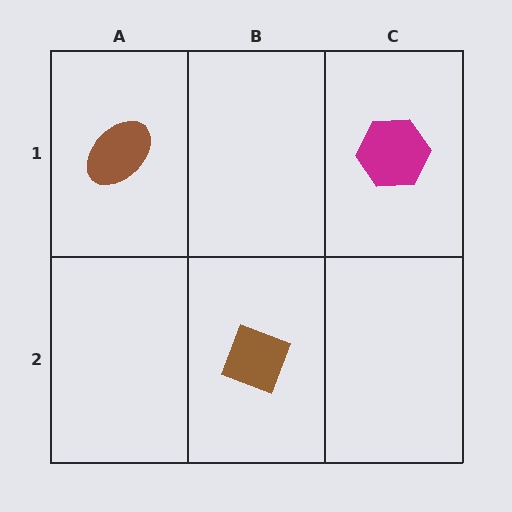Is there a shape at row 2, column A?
No, that cell is empty.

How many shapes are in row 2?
1 shape.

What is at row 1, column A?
A brown ellipse.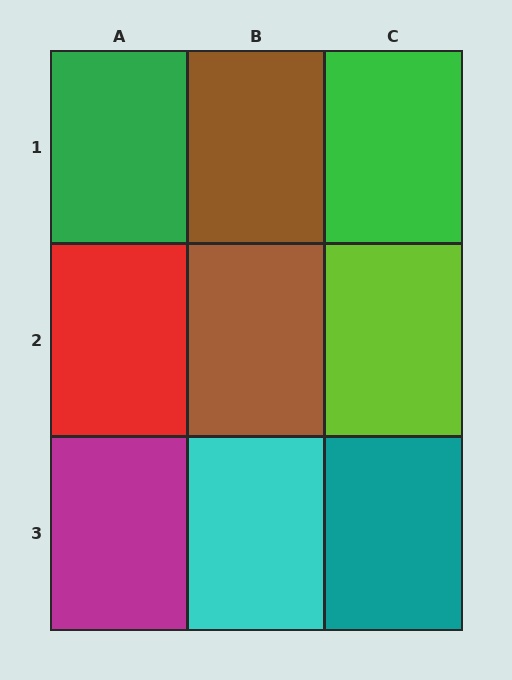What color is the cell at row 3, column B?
Cyan.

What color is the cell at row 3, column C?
Teal.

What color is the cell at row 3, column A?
Magenta.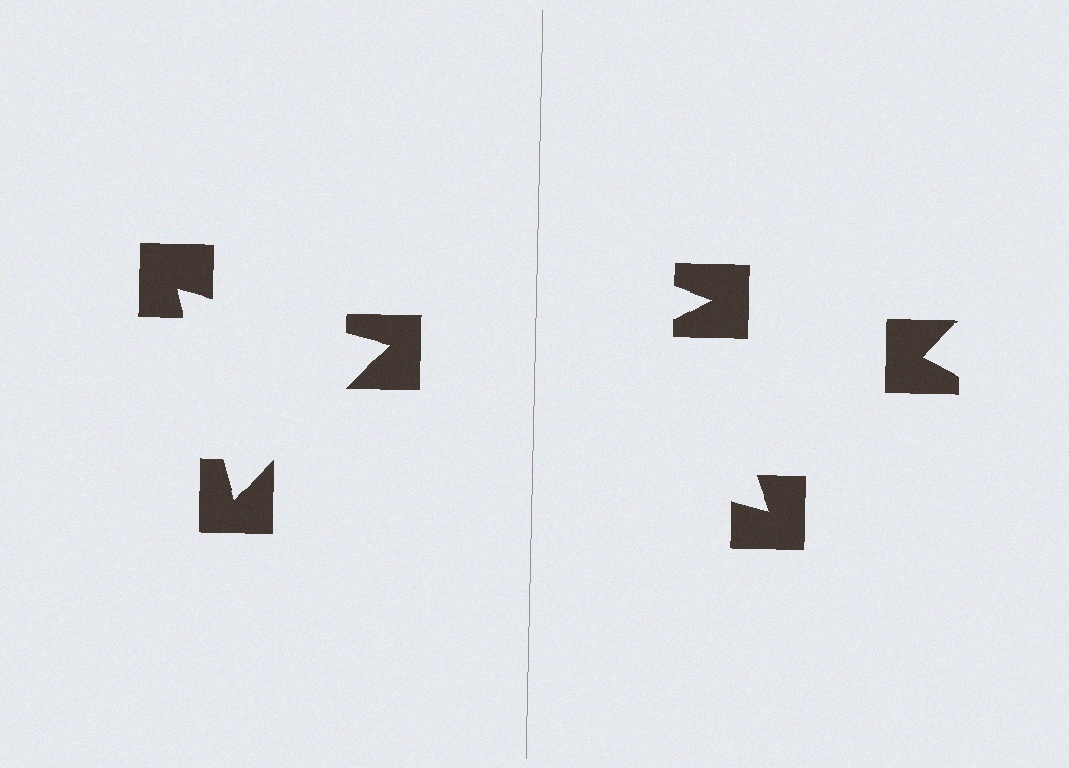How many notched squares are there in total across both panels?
6 — 3 on each side.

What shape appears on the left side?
An illusory triangle.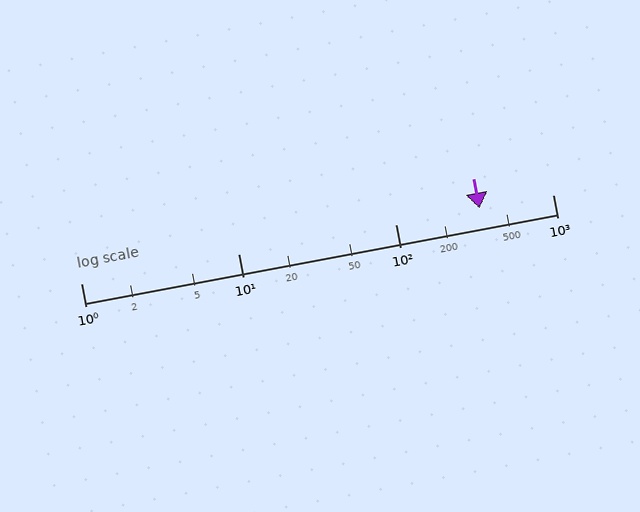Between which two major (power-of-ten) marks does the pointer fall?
The pointer is between 100 and 1000.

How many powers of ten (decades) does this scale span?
The scale spans 3 decades, from 1 to 1000.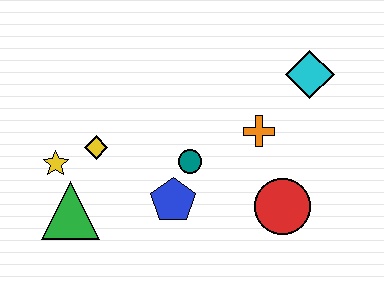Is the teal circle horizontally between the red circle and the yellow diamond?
Yes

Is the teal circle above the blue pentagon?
Yes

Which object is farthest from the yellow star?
The cyan diamond is farthest from the yellow star.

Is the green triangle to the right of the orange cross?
No